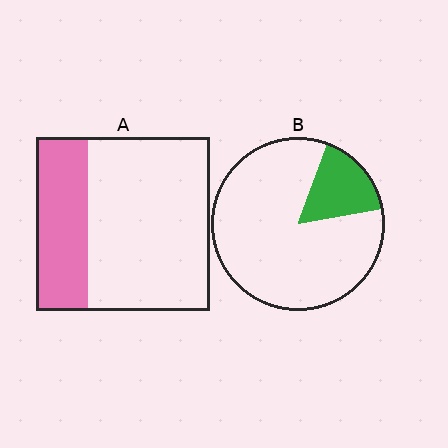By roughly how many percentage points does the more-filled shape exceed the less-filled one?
By roughly 15 percentage points (A over B).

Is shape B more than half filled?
No.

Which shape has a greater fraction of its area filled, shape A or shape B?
Shape A.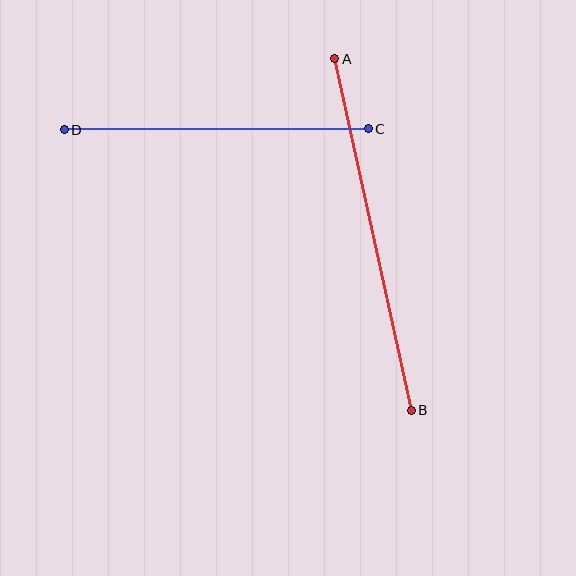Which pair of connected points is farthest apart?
Points A and B are farthest apart.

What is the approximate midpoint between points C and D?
The midpoint is at approximately (216, 129) pixels.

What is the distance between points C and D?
The distance is approximately 304 pixels.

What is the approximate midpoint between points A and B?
The midpoint is at approximately (373, 234) pixels.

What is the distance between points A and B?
The distance is approximately 360 pixels.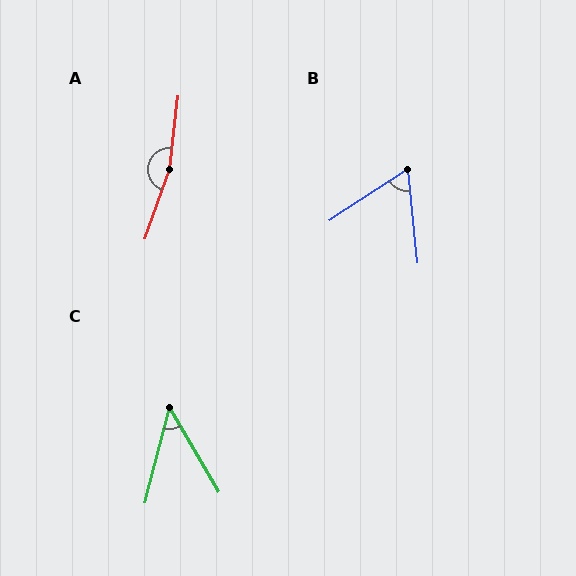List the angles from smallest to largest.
C (45°), B (62°), A (167°).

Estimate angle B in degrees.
Approximately 62 degrees.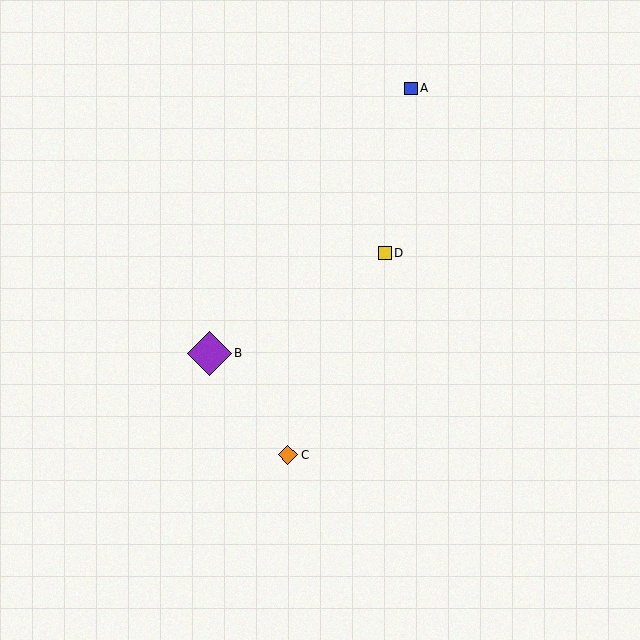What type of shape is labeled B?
Shape B is a purple diamond.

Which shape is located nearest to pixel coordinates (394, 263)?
The yellow square (labeled D) at (385, 253) is nearest to that location.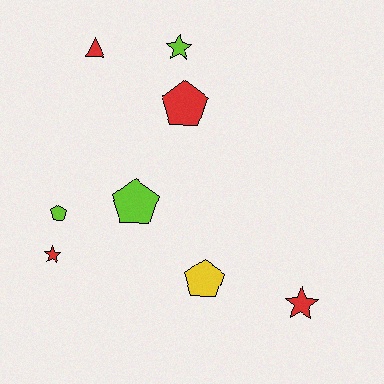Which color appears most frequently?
Red, with 4 objects.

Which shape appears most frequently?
Pentagon, with 4 objects.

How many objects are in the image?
There are 8 objects.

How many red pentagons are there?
There is 1 red pentagon.